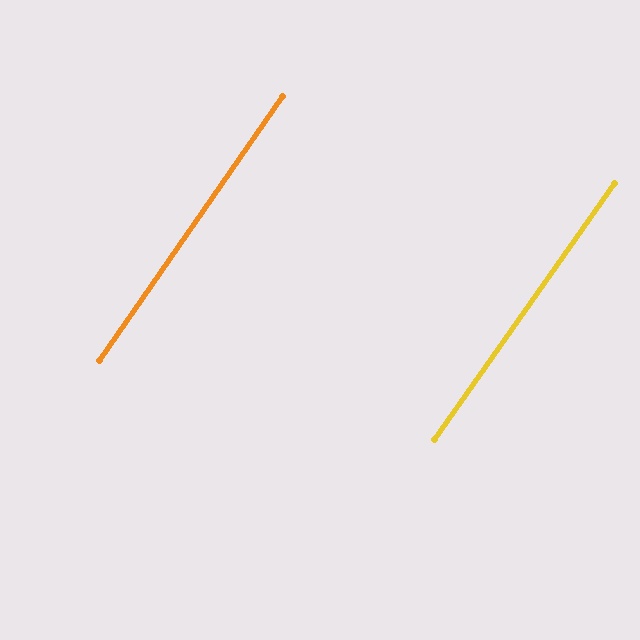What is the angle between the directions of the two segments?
Approximately 0 degrees.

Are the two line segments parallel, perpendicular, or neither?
Parallel — their directions differ by only 0.3°.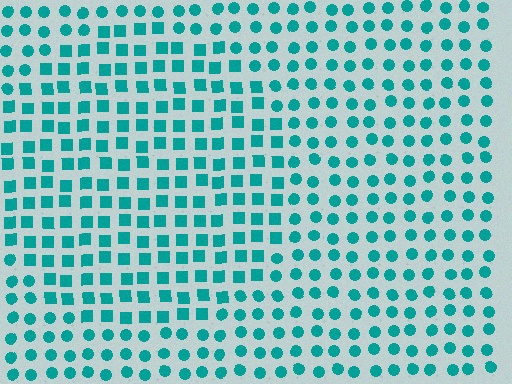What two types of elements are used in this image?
The image uses squares inside the circle region and circles outside it.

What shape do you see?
I see a circle.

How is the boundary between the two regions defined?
The boundary is defined by a change in element shape: squares inside vs. circles outside. All elements share the same color and spacing.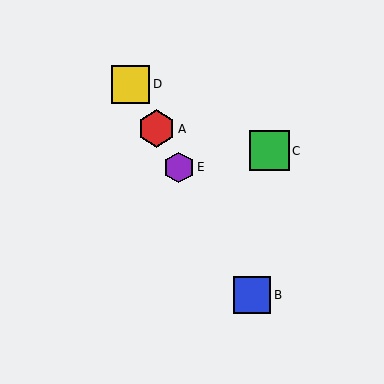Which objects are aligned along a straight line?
Objects A, B, D, E are aligned along a straight line.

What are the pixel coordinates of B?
Object B is at (252, 295).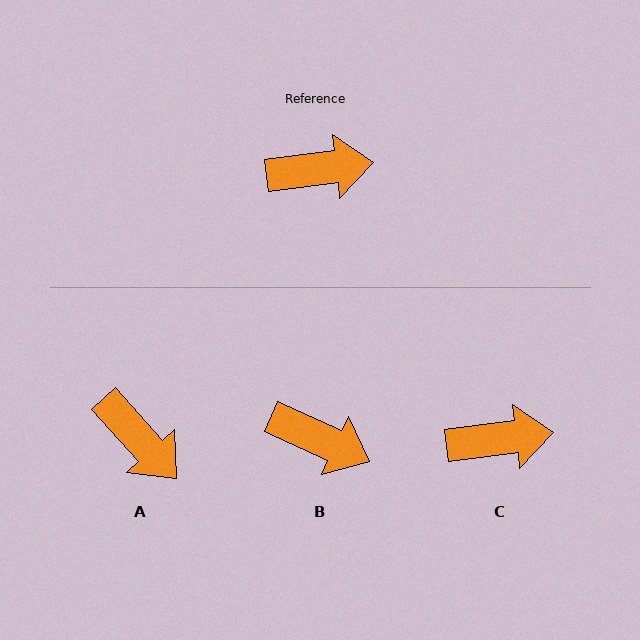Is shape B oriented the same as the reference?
No, it is off by about 32 degrees.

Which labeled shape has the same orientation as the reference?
C.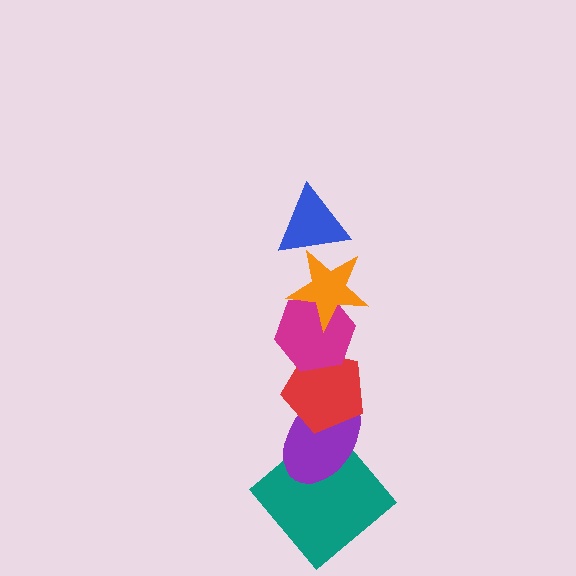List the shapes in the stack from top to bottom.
From top to bottom: the blue triangle, the orange star, the magenta hexagon, the red pentagon, the purple ellipse, the teal diamond.